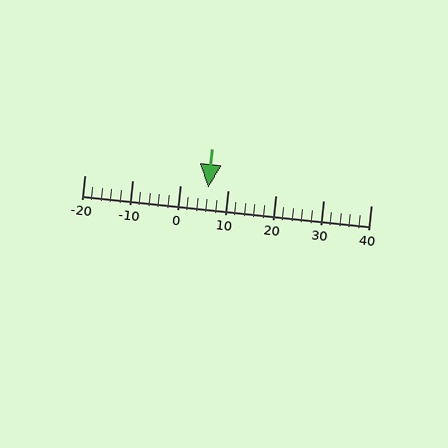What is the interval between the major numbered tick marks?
The major tick marks are spaced 10 units apart.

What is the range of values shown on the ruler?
The ruler shows values from -20 to 40.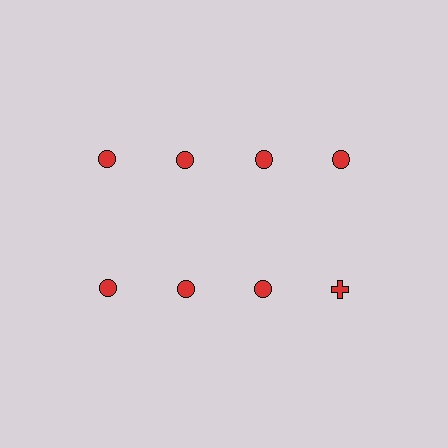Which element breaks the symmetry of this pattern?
The red cross in the second row, second from right column breaks the symmetry. All other shapes are red circles.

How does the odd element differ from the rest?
It has a different shape: cross instead of circle.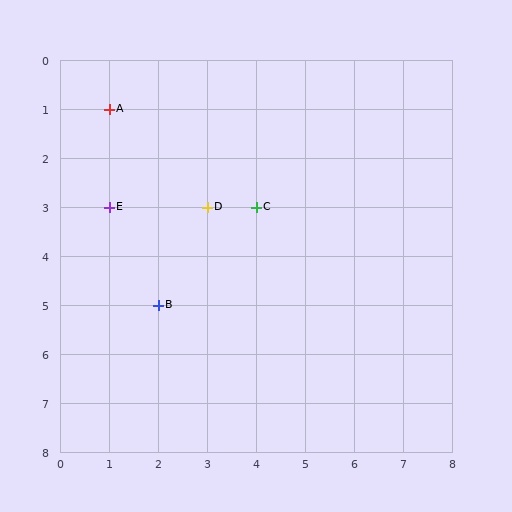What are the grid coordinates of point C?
Point C is at grid coordinates (4, 3).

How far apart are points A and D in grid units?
Points A and D are 2 columns and 2 rows apart (about 2.8 grid units diagonally).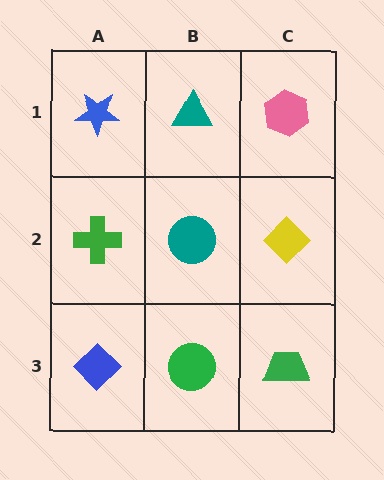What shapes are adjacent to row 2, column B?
A teal triangle (row 1, column B), a green circle (row 3, column B), a green cross (row 2, column A), a yellow diamond (row 2, column C).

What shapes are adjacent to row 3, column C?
A yellow diamond (row 2, column C), a green circle (row 3, column B).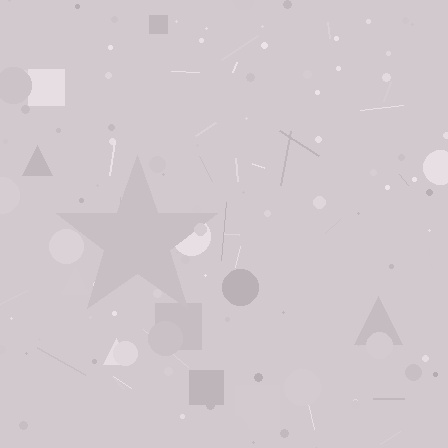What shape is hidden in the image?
A star is hidden in the image.